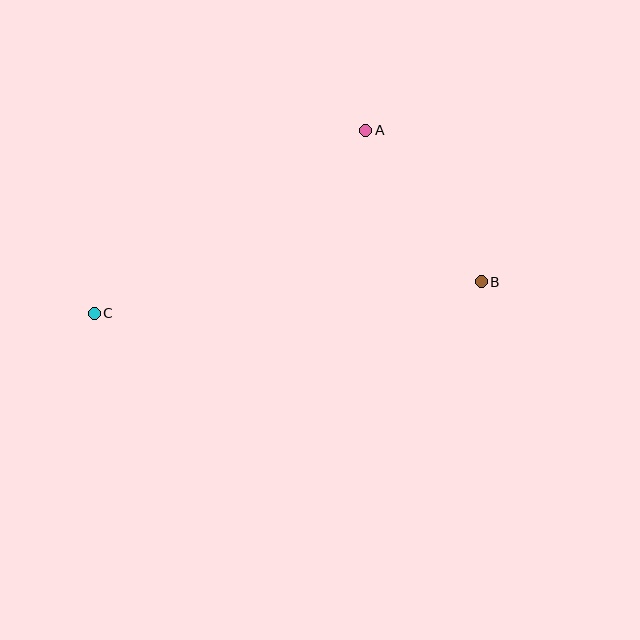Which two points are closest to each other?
Points A and B are closest to each other.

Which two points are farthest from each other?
Points B and C are farthest from each other.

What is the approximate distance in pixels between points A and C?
The distance between A and C is approximately 327 pixels.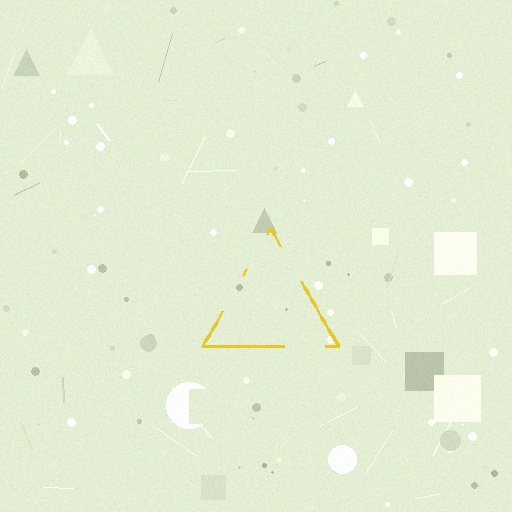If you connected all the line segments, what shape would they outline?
They would outline a triangle.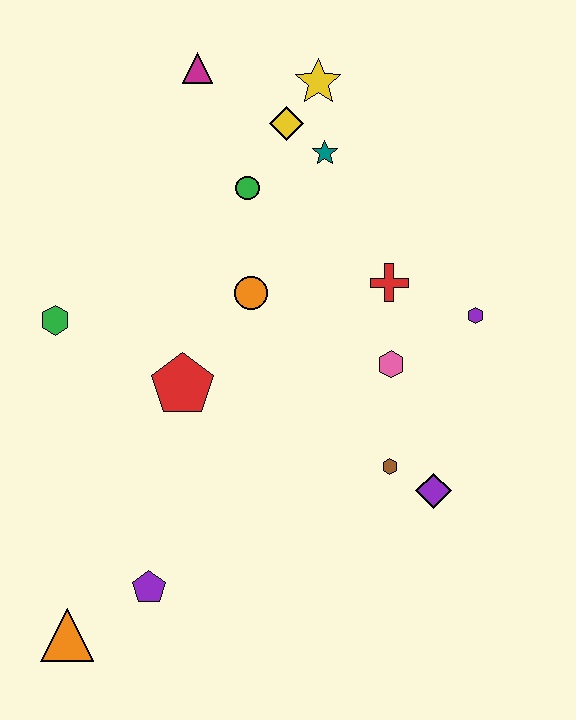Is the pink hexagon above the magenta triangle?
No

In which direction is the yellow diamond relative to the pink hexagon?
The yellow diamond is above the pink hexagon.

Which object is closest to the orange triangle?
The purple pentagon is closest to the orange triangle.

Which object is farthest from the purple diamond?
The magenta triangle is farthest from the purple diamond.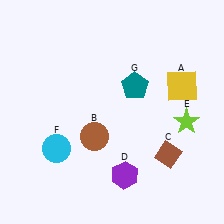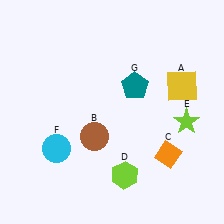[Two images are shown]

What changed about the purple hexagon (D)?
In Image 1, D is purple. In Image 2, it changed to lime.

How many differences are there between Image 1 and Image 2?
There are 2 differences between the two images.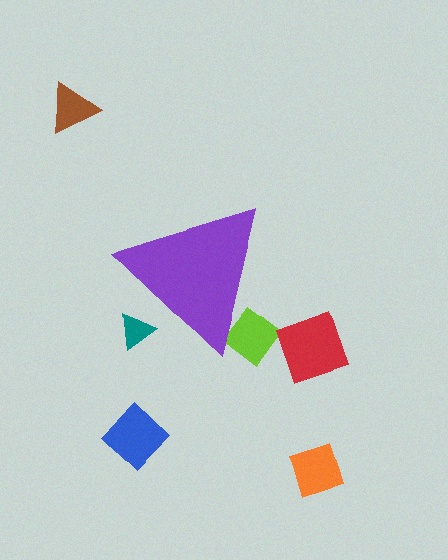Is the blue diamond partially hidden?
No, the blue diamond is fully visible.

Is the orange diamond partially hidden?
No, the orange diamond is fully visible.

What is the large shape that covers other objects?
A purple triangle.